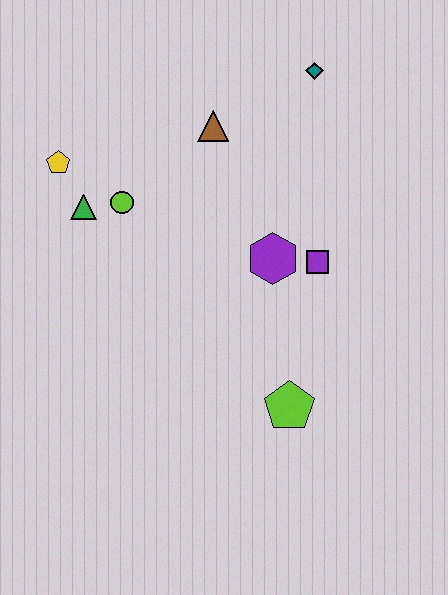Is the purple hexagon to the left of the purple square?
Yes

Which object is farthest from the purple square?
The yellow pentagon is farthest from the purple square.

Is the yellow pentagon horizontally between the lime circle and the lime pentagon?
No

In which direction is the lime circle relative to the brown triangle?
The lime circle is to the left of the brown triangle.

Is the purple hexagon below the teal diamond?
Yes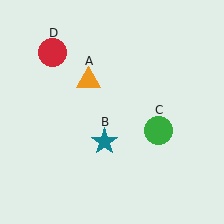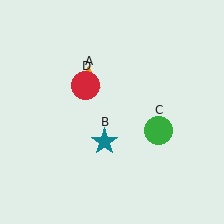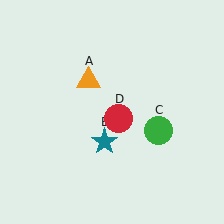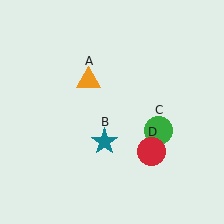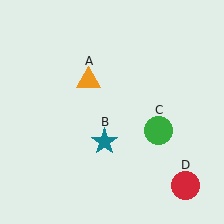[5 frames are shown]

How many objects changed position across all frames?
1 object changed position: red circle (object D).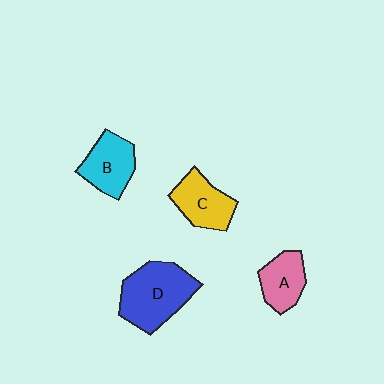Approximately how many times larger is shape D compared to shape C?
Approximately 1.5 times.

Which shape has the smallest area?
Shape A (pink).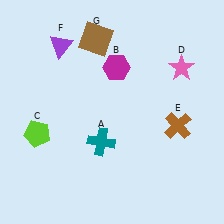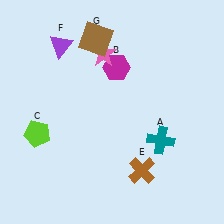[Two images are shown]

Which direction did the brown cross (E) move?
The brown cross (E) moved down.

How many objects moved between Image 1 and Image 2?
3 objects moved between the two images.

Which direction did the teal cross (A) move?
The teal cross (A) moved right.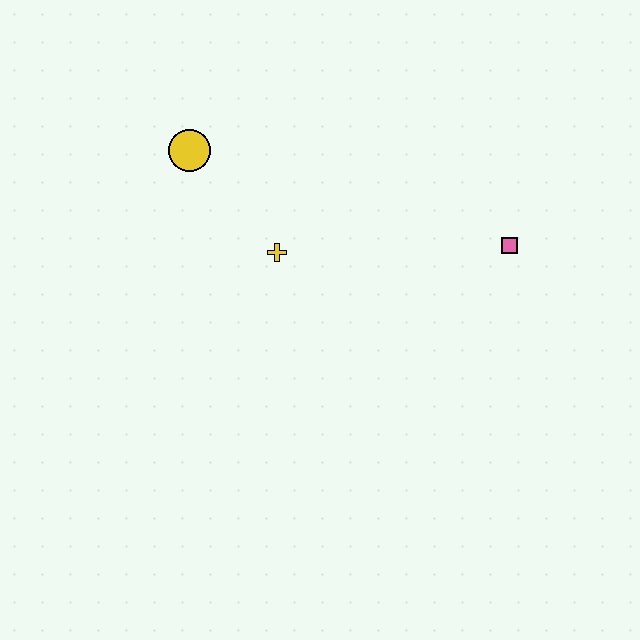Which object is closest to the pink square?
The yellow cross is closest to the pink square.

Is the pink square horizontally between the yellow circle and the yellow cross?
No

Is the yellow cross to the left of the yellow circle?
No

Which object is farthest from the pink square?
The yellow circle is farthest from the pink square.